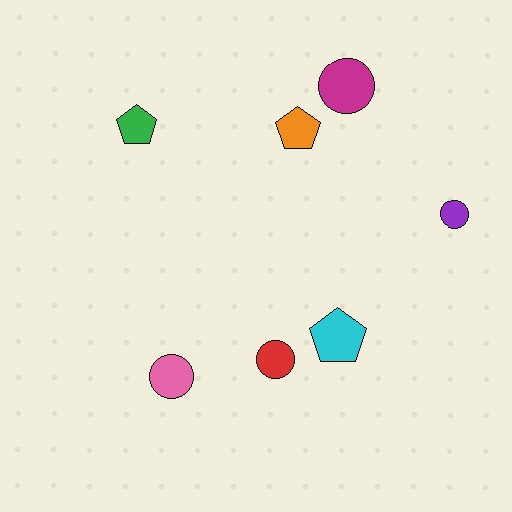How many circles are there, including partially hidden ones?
There are 4 circles.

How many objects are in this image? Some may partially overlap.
There are 7 objects.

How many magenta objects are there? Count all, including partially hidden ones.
There is 1 magenta object.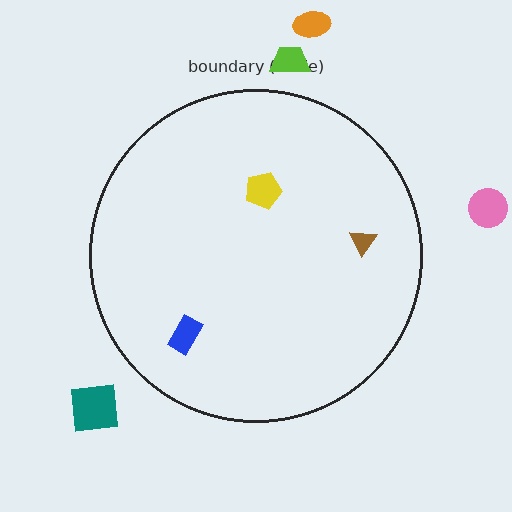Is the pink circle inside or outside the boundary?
Outside.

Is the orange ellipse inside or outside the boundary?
Outside.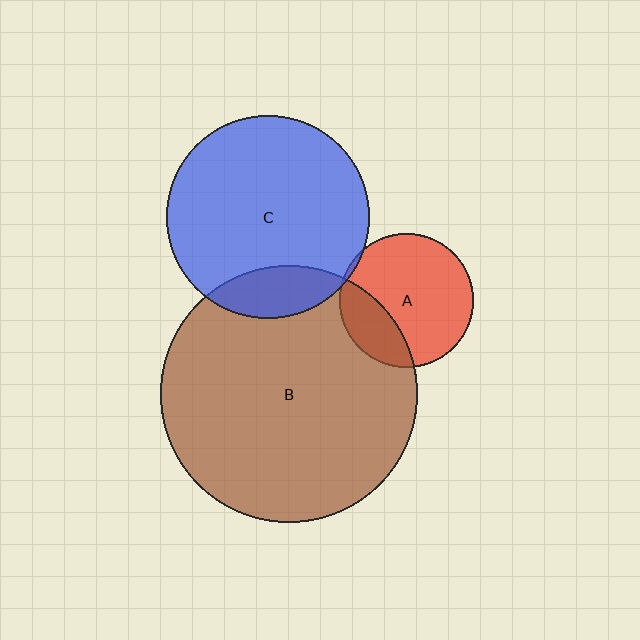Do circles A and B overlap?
Yes.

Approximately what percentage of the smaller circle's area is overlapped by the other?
Approximately 25%.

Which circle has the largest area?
Circle B (brown).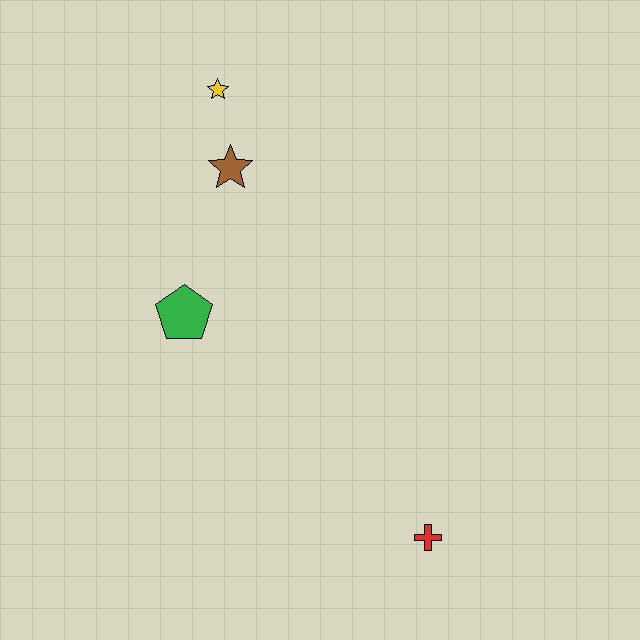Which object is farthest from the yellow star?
The red cross is farthest from the yellow star.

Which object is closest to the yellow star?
The brown star is closest to the yellow star.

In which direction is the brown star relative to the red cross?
The brown star is above the red cross.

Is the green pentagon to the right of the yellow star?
No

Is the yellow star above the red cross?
Yes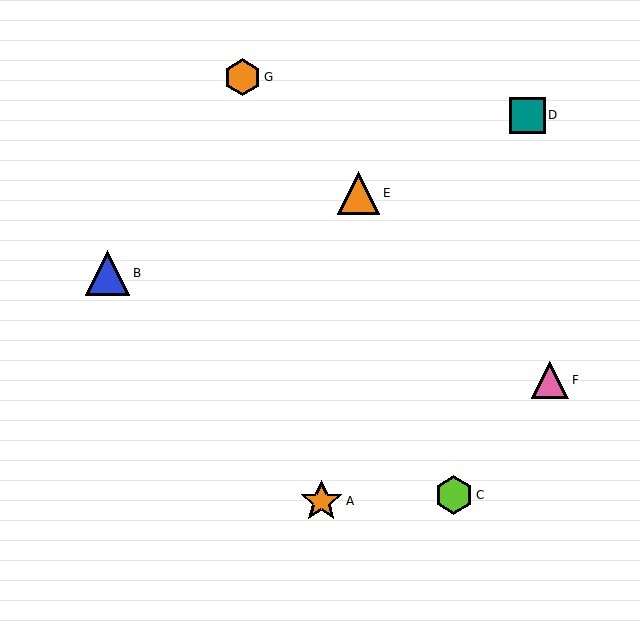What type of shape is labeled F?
Shape F is a pink triangle.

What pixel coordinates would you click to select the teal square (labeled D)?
Click at (527, 115) to select the teal square D.